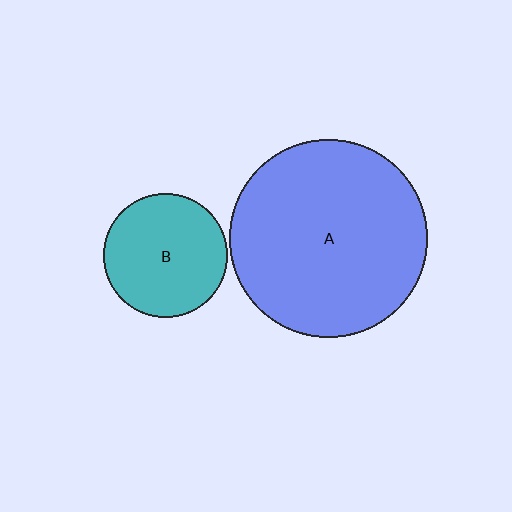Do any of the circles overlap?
No, none of the circles overlap.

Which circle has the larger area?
Circle A (blue).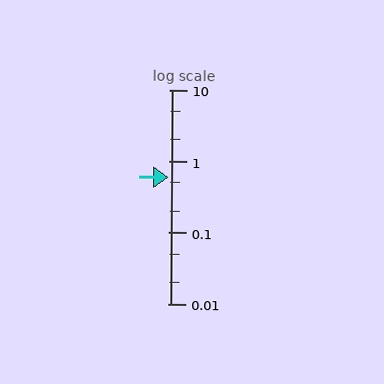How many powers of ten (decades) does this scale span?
The scale spans 3 decades, from 0.01 to 10.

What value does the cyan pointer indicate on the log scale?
The pointer indicates approximately 0.59.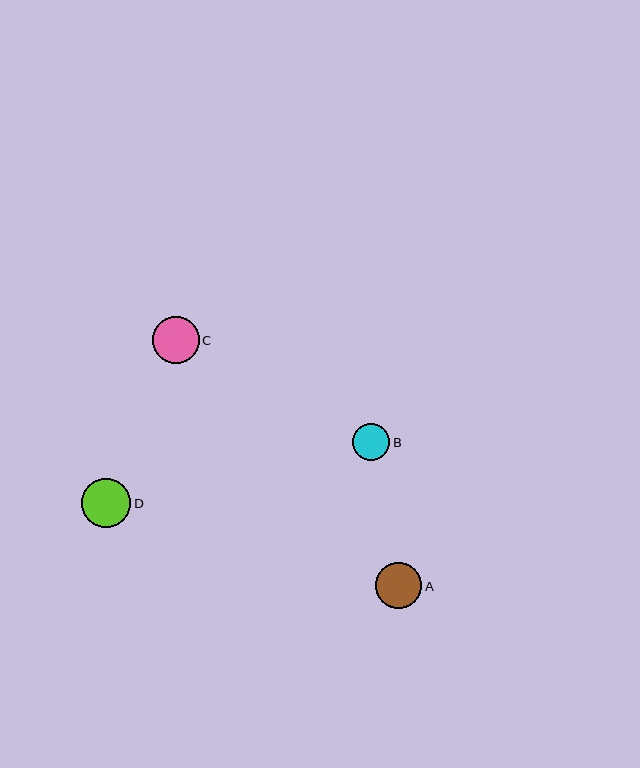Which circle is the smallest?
Circle B is the smallest with a size of approximately 37 pixels.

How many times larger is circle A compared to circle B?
Circle A is approximately 1.2 times the size of circle B.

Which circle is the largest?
Circle D is the largest with a size of approximately 49 pixels.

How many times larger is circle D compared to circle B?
Circle D is approximately 1.3 times the size of circle B.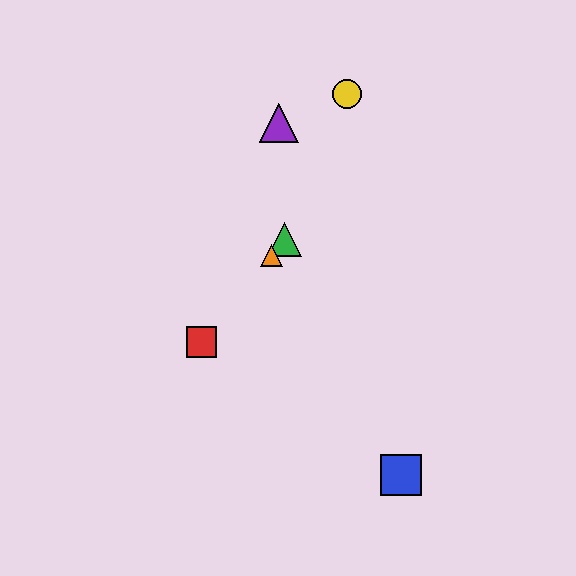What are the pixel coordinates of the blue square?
The blue square is at (401, 475).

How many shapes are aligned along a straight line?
3 shapes (the red square, the green triangle, the orange triangle) are aligned along a straight line.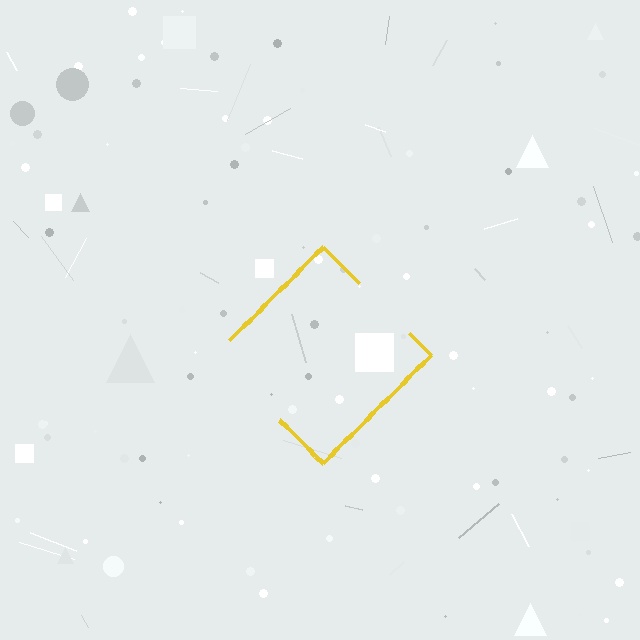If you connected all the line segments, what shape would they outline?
They would outline a diamond.